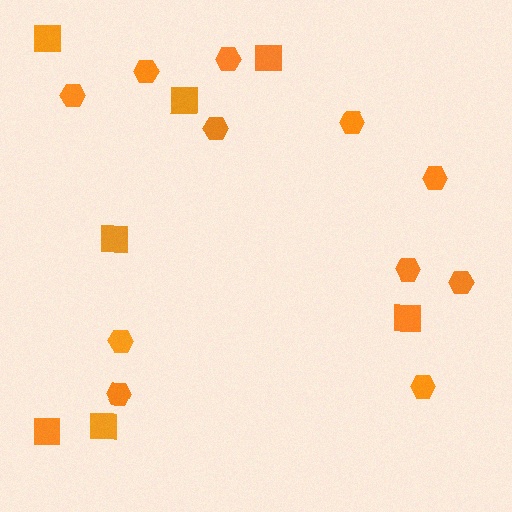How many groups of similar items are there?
There are 2 groups: one group of squares (7) and one group of hexagons (11).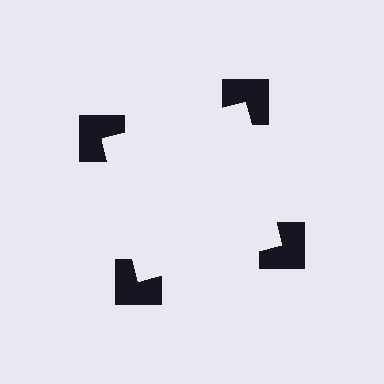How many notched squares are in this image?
There are 4 — one at each vertex of the illusory square.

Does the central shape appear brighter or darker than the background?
It typically appears slightly brighter than the background, even though no actual brightness change is drawn.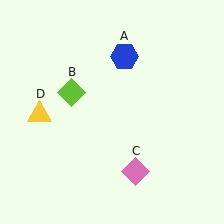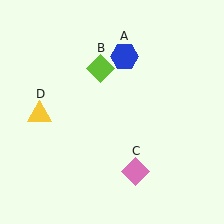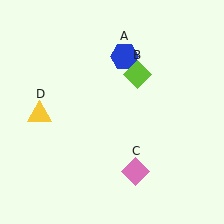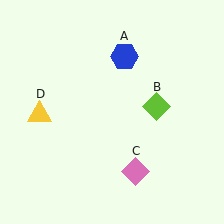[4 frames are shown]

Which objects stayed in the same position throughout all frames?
Blue hexagon (object A) and pink diamond (object C) and yellow triangle (object D) remained stationary.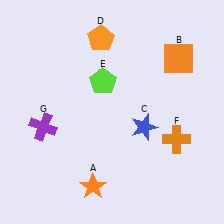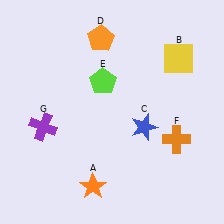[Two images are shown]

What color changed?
The square (B) changed from orange in Image 1 to yellow in Image 2.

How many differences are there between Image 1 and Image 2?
There is 1 difference between the two images.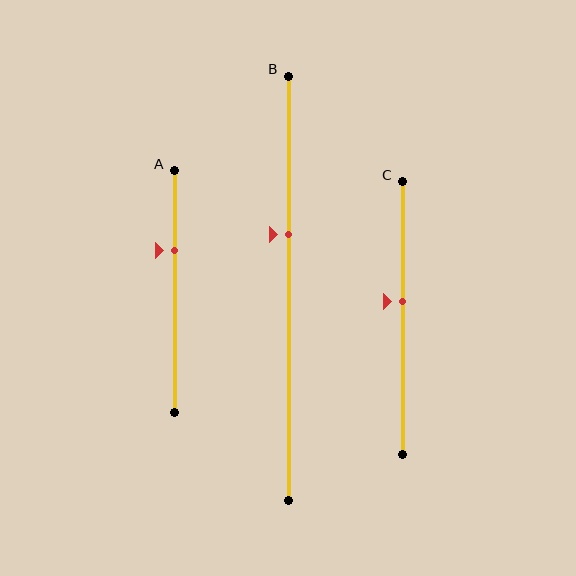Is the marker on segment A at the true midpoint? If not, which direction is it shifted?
No, the marker on segment A is shifted upward by about 17% of the segment length.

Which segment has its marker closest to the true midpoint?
Segment C has its marker closest to the true midpoint.